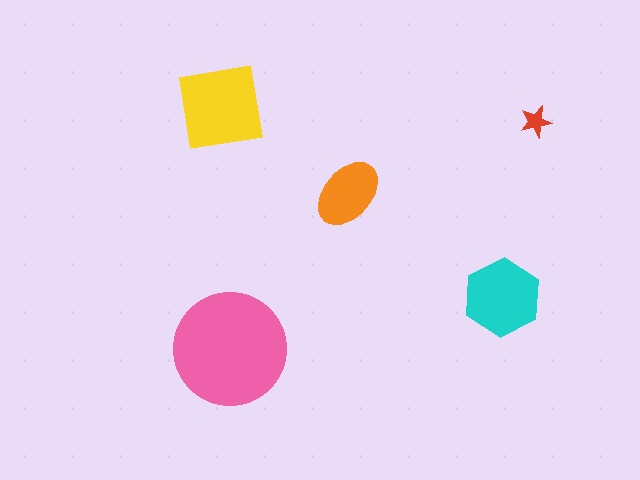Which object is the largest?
The pink circle.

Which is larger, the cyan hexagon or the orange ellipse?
The cyan hexagon.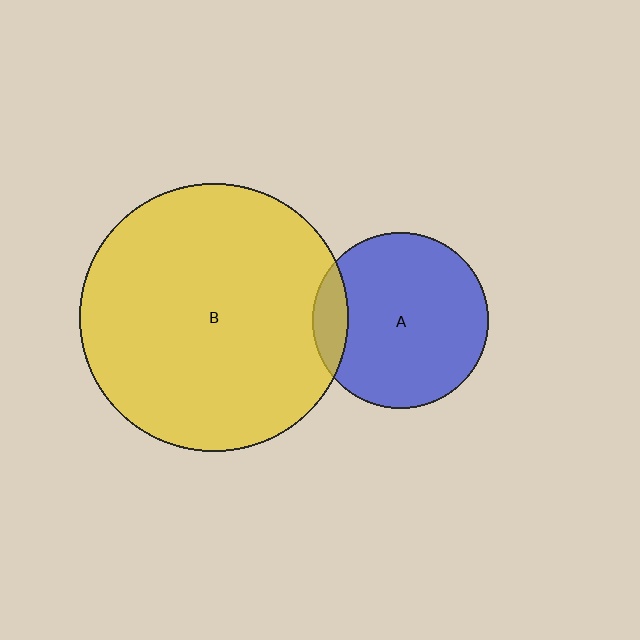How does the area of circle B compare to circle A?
Approximately 2.3 times.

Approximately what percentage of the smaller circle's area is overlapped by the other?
Approximately 10%.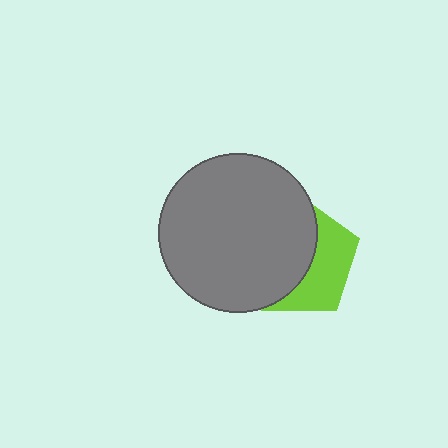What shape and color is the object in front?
The object in front is a gray circle.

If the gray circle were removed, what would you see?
You would see the complete lime pentagon.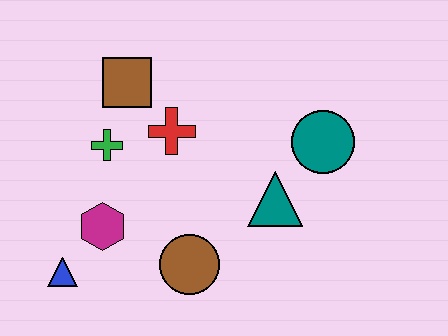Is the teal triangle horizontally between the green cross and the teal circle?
Yes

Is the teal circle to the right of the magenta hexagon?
Yes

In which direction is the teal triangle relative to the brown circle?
The teal triangle is to the right of the brown circle.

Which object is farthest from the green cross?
The teal circle is farthest from the green cross.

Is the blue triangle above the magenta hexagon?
No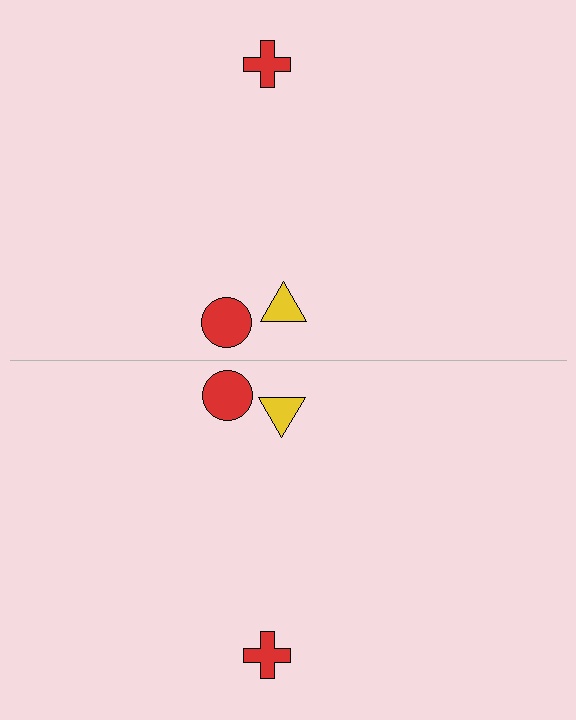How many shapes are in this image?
There are 6 shapes in this image.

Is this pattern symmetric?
Yes, this pattern has bilateral (reflection) symmetry.